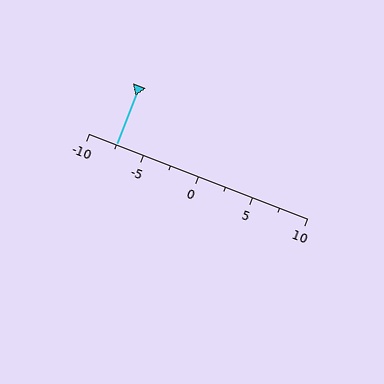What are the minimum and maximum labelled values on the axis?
The axis runs from -10 to 10.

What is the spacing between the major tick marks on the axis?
The major ticks are spaced 5 apart.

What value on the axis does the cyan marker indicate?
The marker indicates approximately -7.5.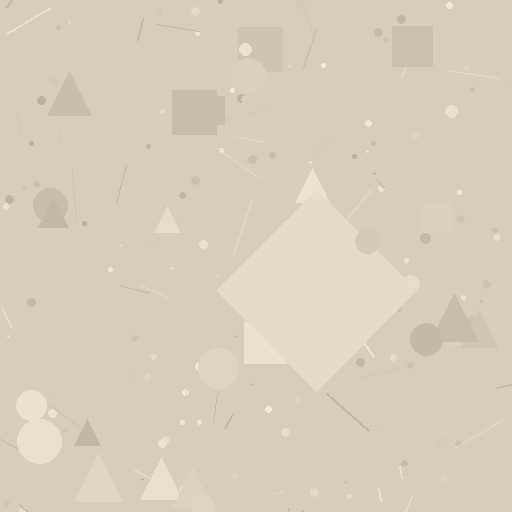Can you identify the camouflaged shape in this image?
The camouflaged shape is a diamond.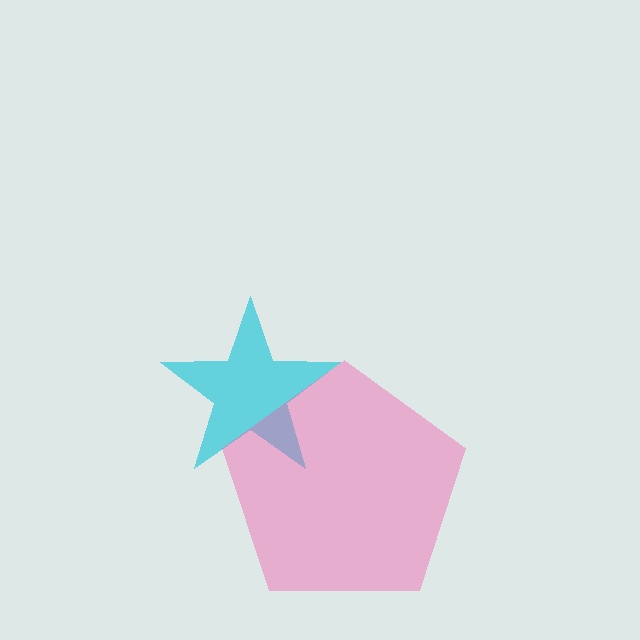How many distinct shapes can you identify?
There are 2 distinct shapes: a cyan star, a pink pentagon.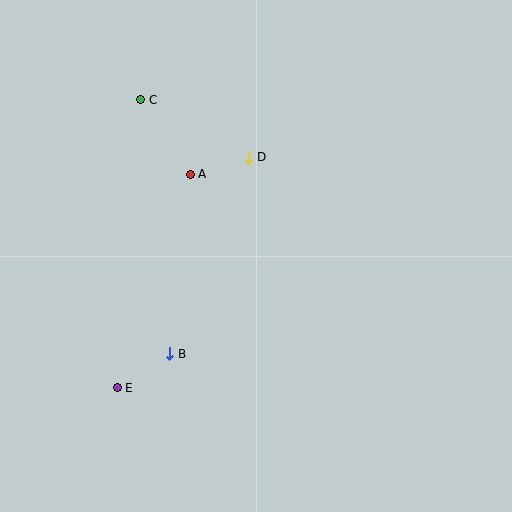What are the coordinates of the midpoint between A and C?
The midpoint between A and C is at (166, 137).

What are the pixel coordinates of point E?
Point E is at (117, 388).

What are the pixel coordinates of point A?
Point A is at (190, 174).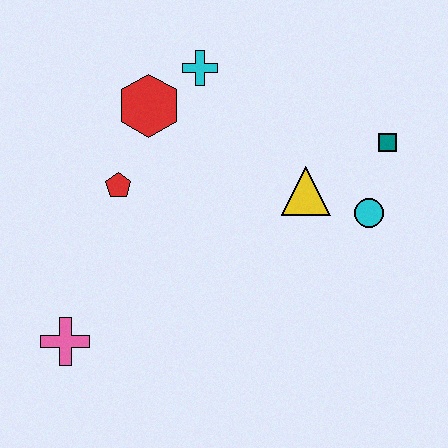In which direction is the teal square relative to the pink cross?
The teal square is to the right of the pink cross.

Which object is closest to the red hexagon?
The cyan cross is closest to the red hexagon.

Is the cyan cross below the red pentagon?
No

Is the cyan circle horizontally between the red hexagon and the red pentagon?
No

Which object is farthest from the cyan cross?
The pink cross is farthest from the cyan cross.